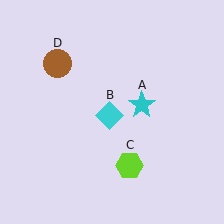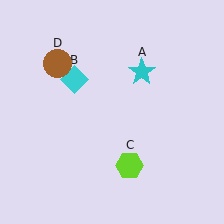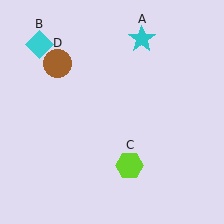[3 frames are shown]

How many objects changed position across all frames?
2 objects changed position: cyan star (object A), cyan diamond (object B).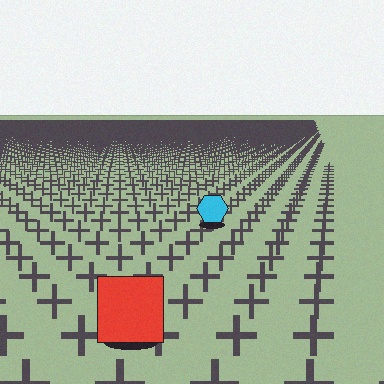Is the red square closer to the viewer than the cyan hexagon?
Yes. The red square is closer — you can tell from the texture gradient: the ground texture is coarser near it.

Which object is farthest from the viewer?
The cyan hexagon is farthest from the viewer. It appears smaller and the ground texture around it is denser.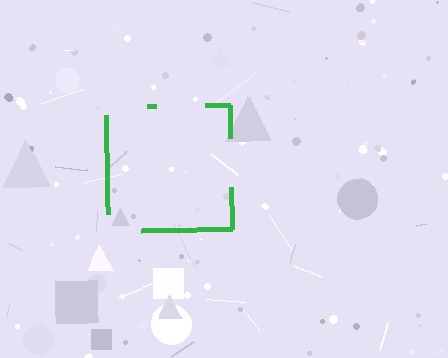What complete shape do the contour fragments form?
The contour fragments form a square.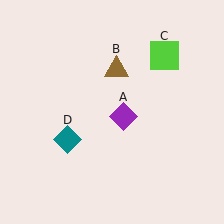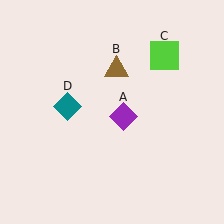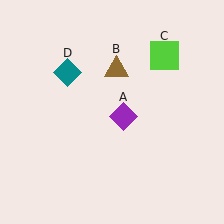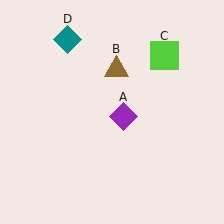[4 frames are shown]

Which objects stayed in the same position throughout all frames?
Purple diamond (object A) and brown triangle (object B) and lime square (object C) remained stationary.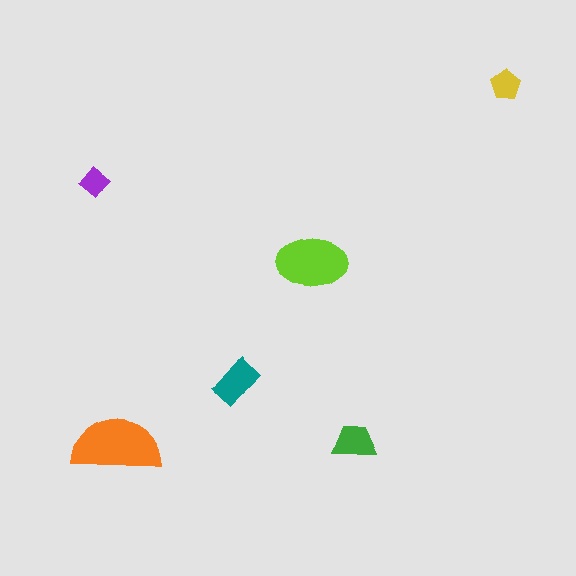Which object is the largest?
The orange semicircle.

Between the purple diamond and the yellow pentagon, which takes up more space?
The yellow pentagon.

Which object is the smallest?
The purple diamond.